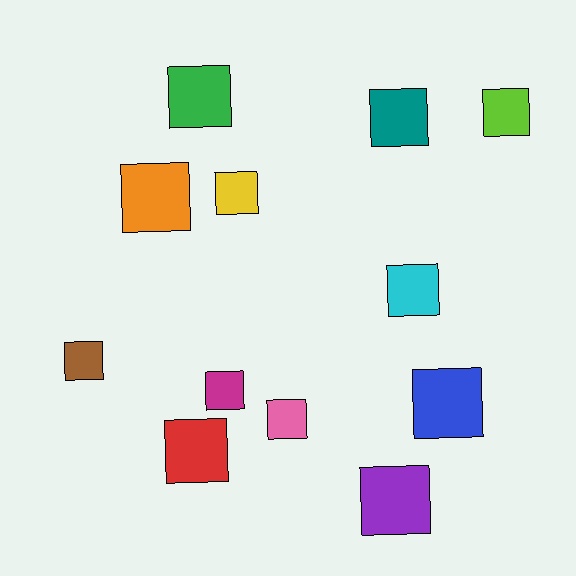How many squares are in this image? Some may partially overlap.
There are 12 squares.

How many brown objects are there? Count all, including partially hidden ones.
There is 1 brown object.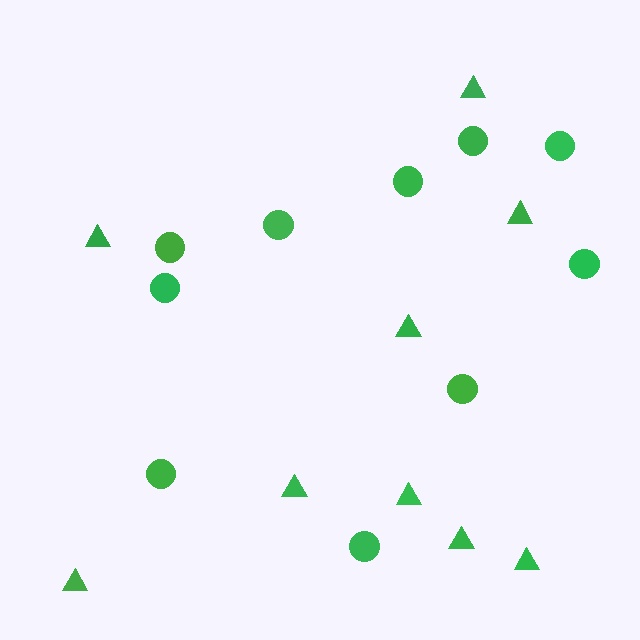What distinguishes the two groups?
There are 2 groups: one group of triangles (9) and one group of circles (10).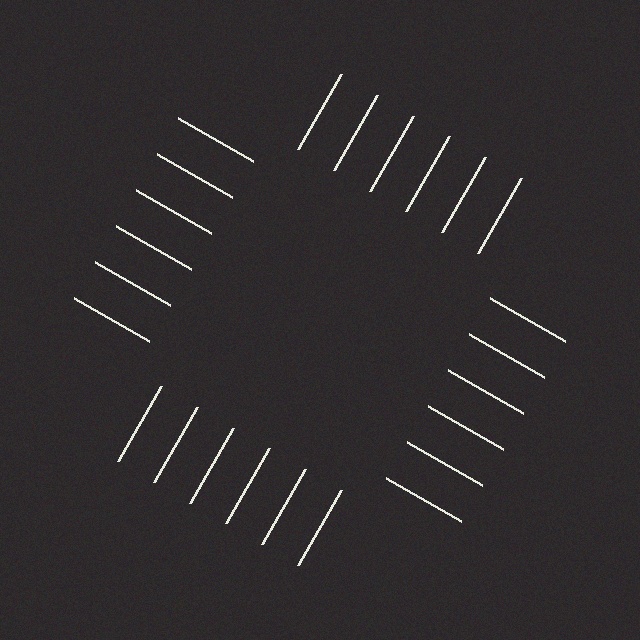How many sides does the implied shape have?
4 sides — the line-ends trace a square.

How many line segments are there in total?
24 — 6 along each of the 4 edges.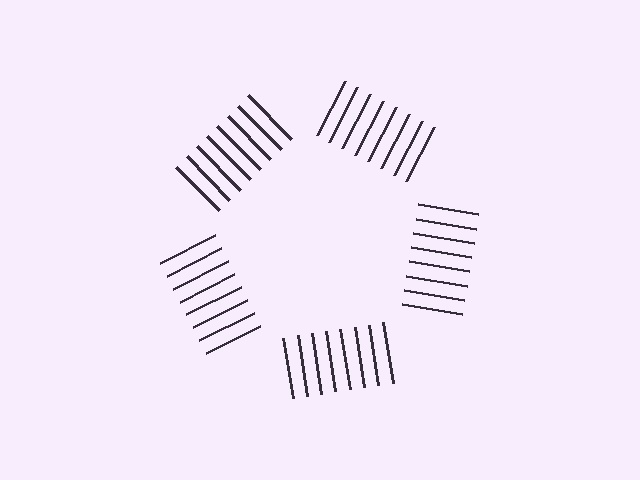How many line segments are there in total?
40 — 8 along each of the 5 edges.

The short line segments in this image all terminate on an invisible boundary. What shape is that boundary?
An illusory pentagon — the line segments terminate on its edges but no continuous stroke is drawn.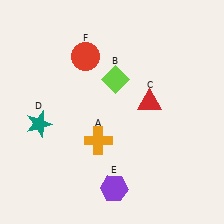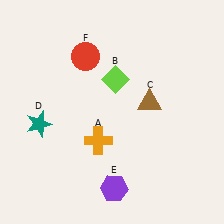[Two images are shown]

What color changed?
The triangle (C) changed from red in Image 1 to brown in Image 2.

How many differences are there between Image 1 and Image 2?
There is 1 difference between the two images.